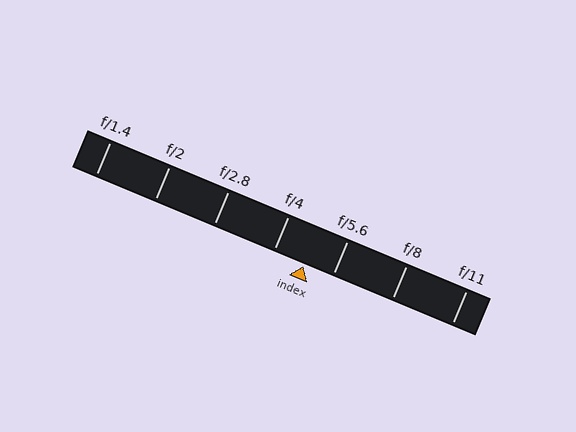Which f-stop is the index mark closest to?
The index mark is closest to f/5.6.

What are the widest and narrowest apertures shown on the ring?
The widest aperture shown is f/1.4 and the narrowest is f/11.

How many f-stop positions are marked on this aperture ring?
There are 7 f-stop positions marked.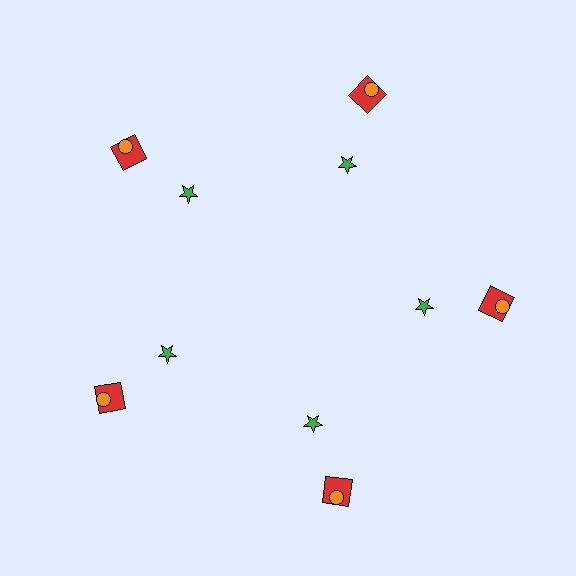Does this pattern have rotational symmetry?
Yes, this pattern has 5-fold rotational symmetry. It looks the same after rotating 72 degrees around the center.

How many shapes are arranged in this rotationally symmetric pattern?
There are 15 shapes, arranged in 5 groups of 3.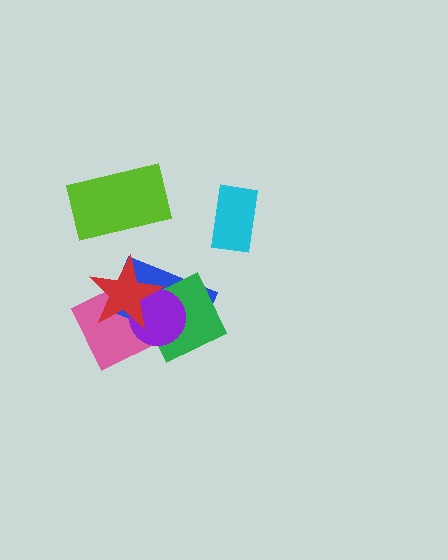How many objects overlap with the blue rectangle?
4 objects overlap with the blue rectangle.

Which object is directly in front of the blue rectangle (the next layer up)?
The green square is directly in front of the blue rectangle.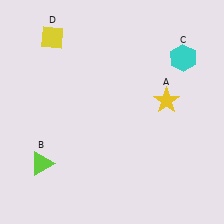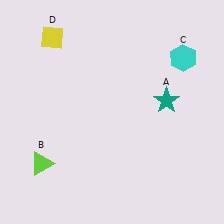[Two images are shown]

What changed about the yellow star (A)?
In Image 1, A is yellow. In Image 2, it changed to teal.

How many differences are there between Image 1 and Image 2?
There is 1 difference between the two images.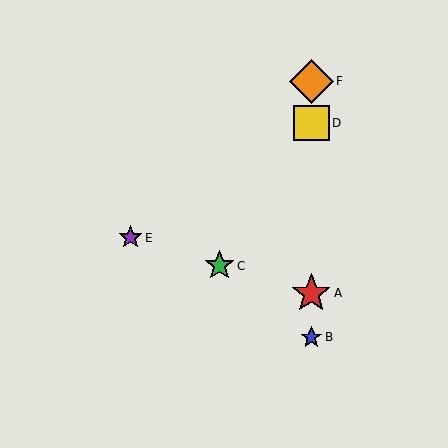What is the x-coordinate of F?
Object F is at x≈311.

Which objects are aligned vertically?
Objects A, B, D, F are aligned vertically.